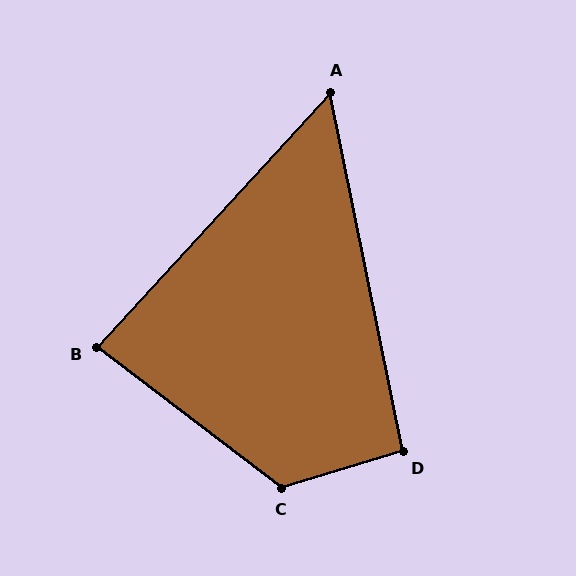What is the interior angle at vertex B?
Approximately 85 degrees (acute).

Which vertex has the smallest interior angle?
A, at approximately 54 degrees.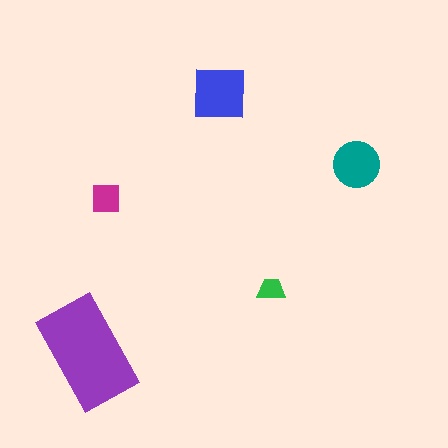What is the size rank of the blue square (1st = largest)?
2nd.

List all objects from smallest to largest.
The green trapezoid, the magenta square, the teal circle, the blue square, the purple rectangle.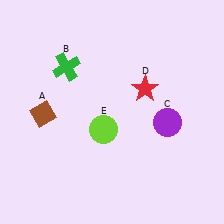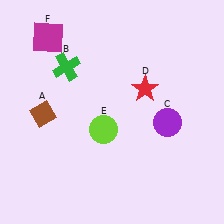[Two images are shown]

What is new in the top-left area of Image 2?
A magenta square (F) was added in the top-left area of Image 2.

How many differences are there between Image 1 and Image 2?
There is 1 difference between the two images.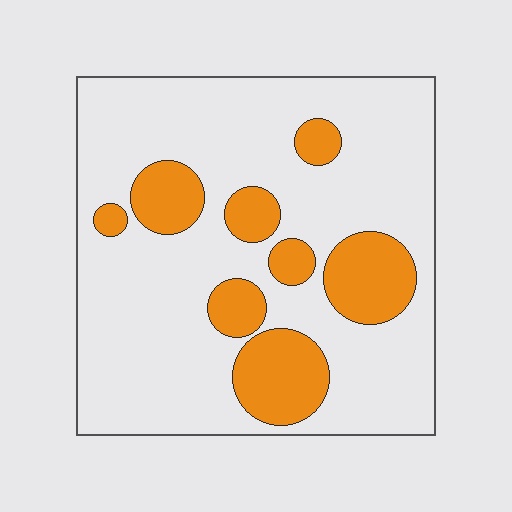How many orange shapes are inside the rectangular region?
8.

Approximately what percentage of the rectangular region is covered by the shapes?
Approximately 20%.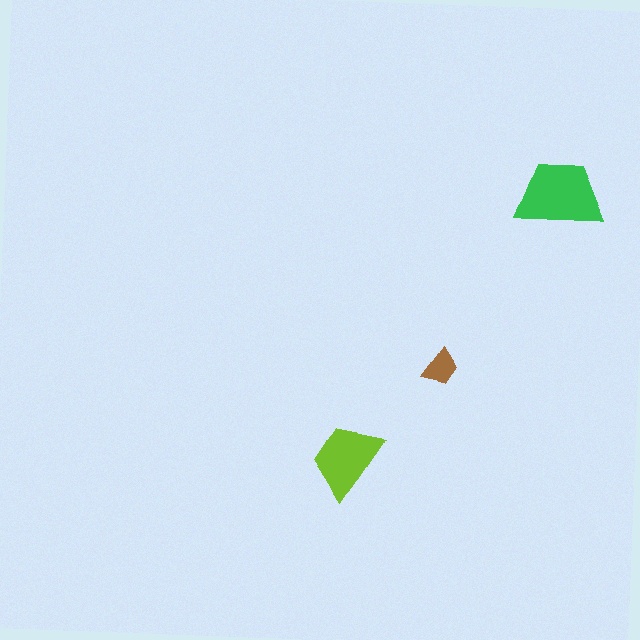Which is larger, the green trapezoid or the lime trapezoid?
The green one.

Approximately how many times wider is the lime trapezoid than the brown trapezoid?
About 2 times wider.